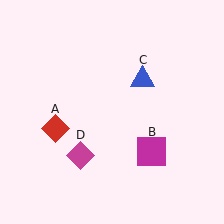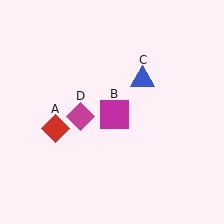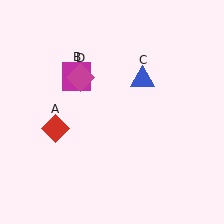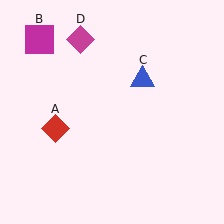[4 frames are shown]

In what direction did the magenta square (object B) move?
The magenta square (object B) moved up and to the left.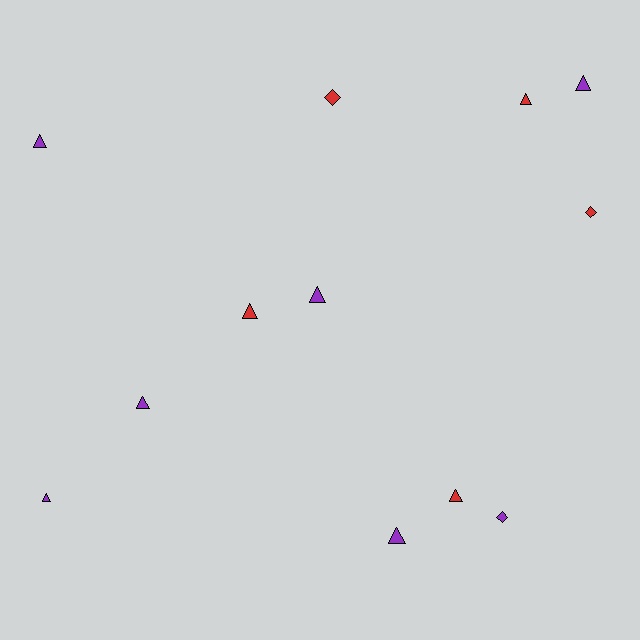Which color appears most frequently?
Purple, with 7 objects.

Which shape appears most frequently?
Triangle, with 9 objects.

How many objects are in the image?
There are 12 objects.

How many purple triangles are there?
There are 6 purple triangles.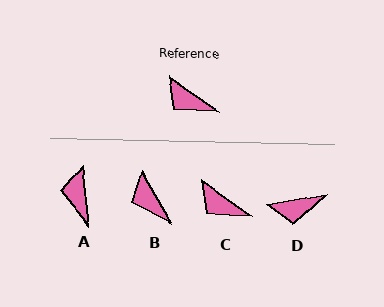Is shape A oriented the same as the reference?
No, it is off by about 49 degrees.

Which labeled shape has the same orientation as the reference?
C.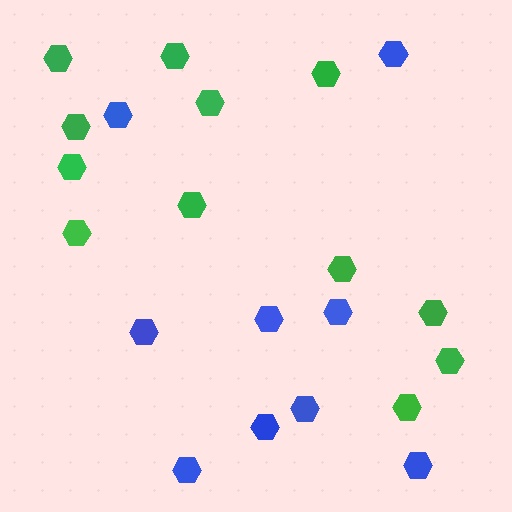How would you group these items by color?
There are 2 groups: one group of blue hexagons (9) and one group of green hexagons (12).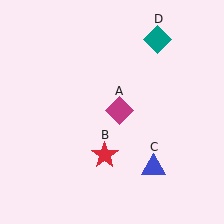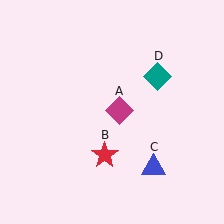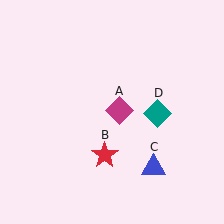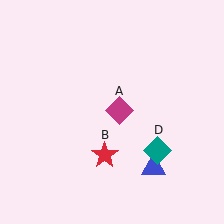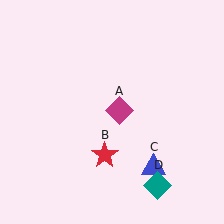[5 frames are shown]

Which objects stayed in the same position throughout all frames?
Magenta diamond (object A) and red star (object B) and blue triangle (object C) remained stationary.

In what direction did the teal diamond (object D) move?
The teal diamond (object D) moved down.